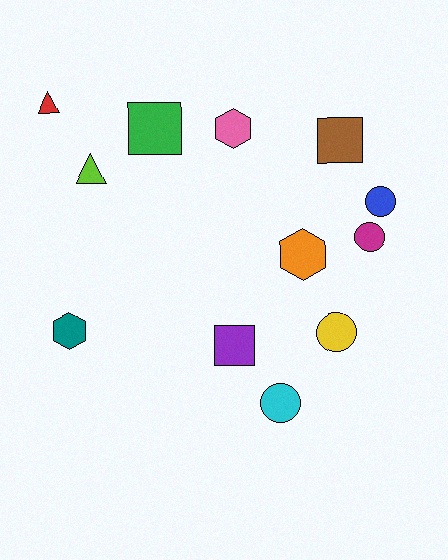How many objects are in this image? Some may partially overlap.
There are 12 objects.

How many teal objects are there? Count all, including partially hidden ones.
There is 1 teal object.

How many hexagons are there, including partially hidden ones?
There are 3 hexagons.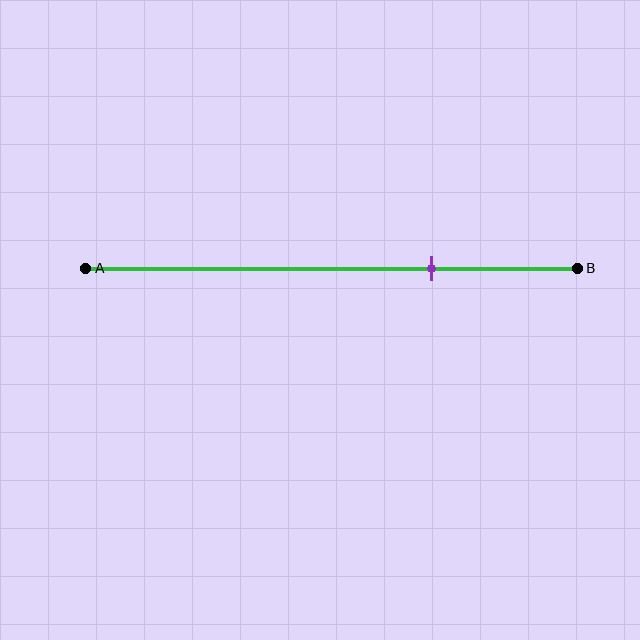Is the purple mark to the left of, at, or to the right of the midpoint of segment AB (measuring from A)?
The purple mark is to the right of the midpoint of segment AB.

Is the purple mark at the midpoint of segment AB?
No, the mark is at about 70% from A, not at the 50% midpoint.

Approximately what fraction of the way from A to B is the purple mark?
The purple mark is approximately 70% of the way from A to B.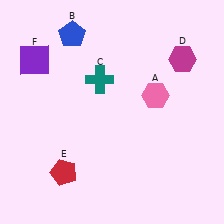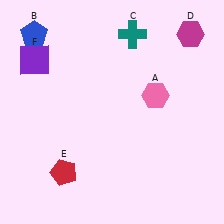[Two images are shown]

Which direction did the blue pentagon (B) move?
The blue pentagon (B) moved left.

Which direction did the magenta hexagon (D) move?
The magenta hexagon (D) moved up.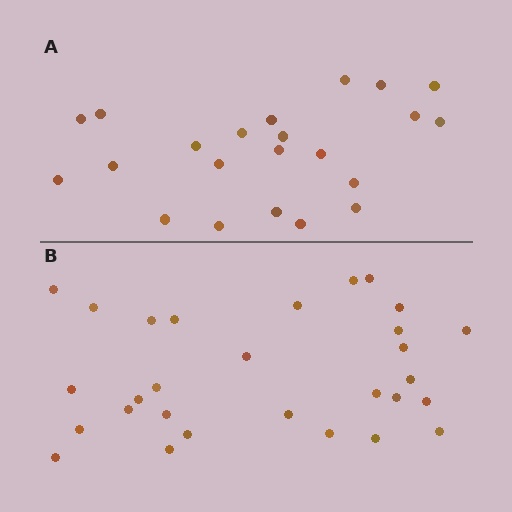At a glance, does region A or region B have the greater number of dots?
Region B (the bottom region) has more dots.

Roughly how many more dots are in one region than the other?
Region B has roughly 8 or so more dots than region A.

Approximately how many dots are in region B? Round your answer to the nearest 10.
About 30 dots. (The exact count is 29, which rounds to 30.)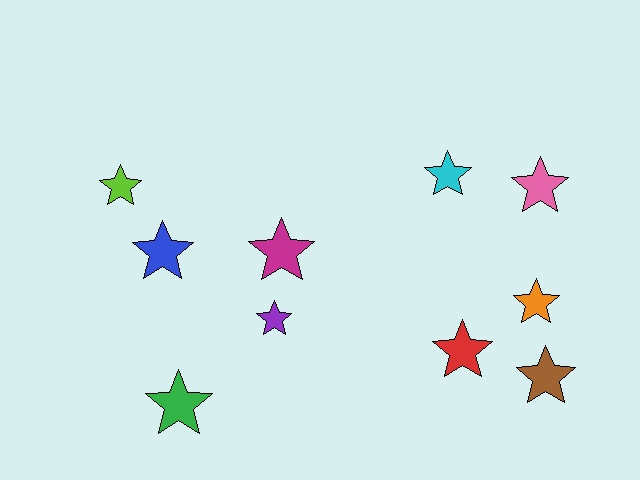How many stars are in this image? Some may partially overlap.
There are 10 stars.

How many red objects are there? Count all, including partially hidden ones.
There is 1 red object.